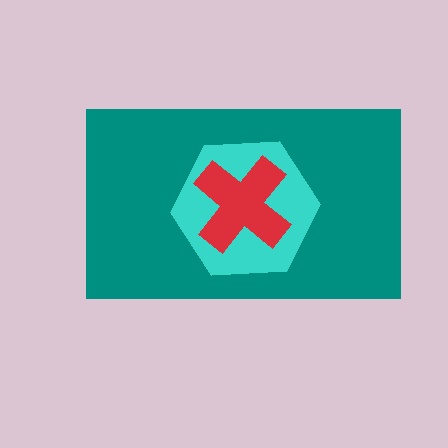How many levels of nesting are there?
3.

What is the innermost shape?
The red cross.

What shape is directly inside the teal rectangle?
The cyan hexagon.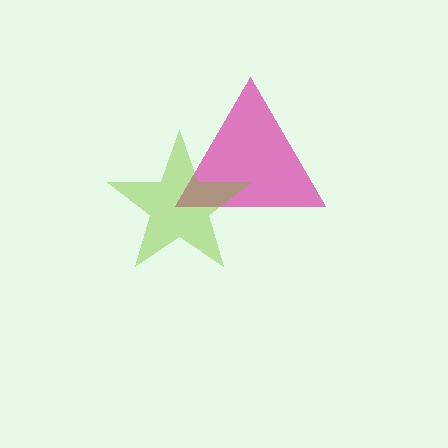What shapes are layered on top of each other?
The layered shapes are: a magenta triangle, a lime star.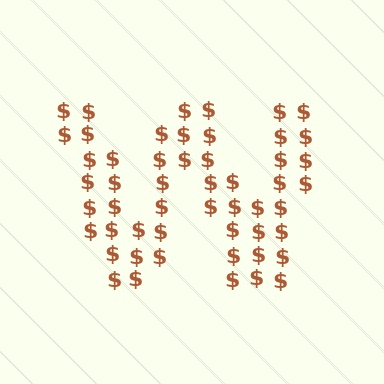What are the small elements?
The small elements are dollar signs.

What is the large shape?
The large shape is the letter W.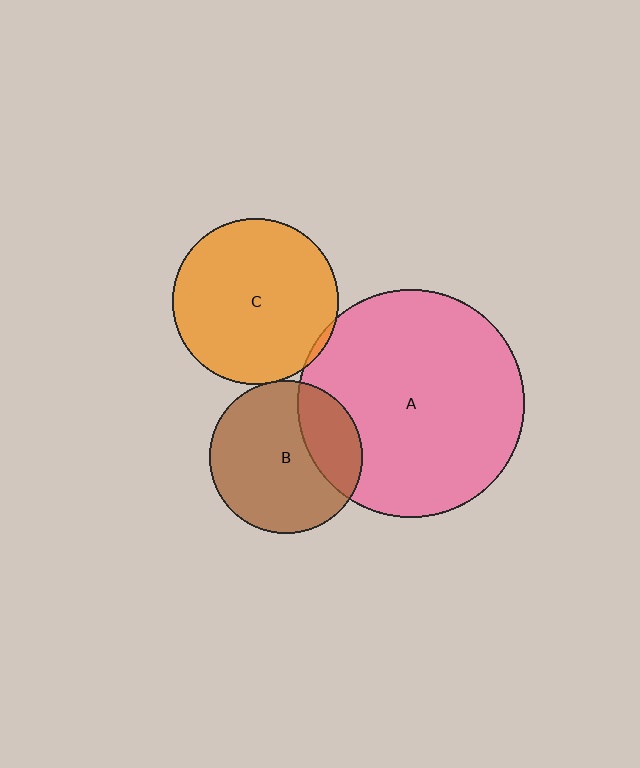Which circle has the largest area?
Circle A (pink).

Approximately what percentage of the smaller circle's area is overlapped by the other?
Approximately 5%.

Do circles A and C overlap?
Yes.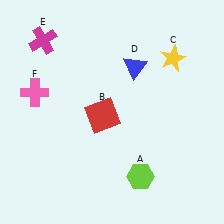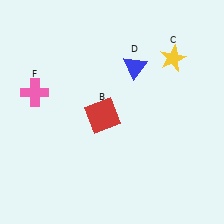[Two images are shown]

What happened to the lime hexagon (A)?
The lime hexagon (A) was removed in Image 2. It was in the bottom-right area of Image 1.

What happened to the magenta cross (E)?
The magenta cross (E) was removed in Image 2. It was in the top-left area of Image 1.